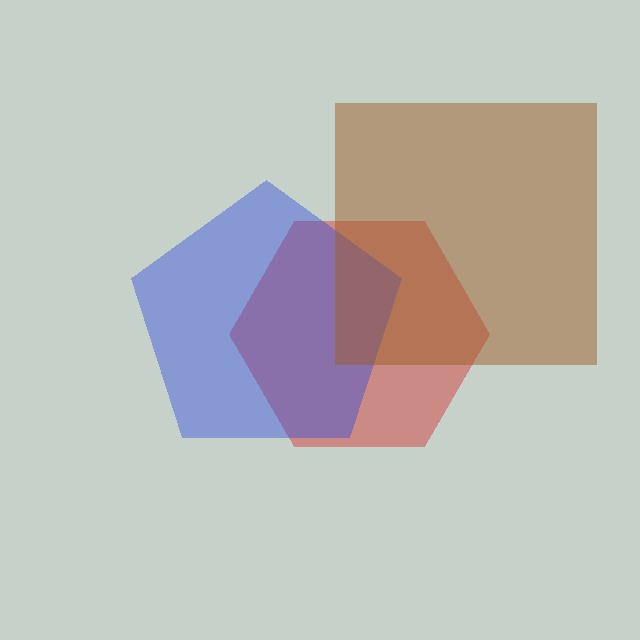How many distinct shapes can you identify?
There are 3 distinct shapes: a red hexagon, a blue pentagon, a brown square.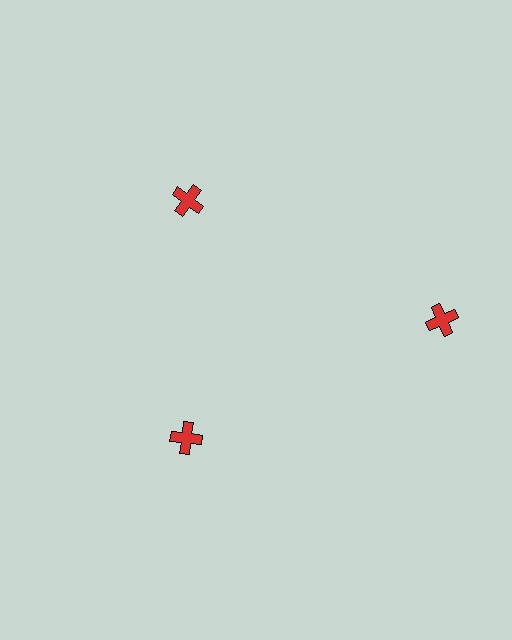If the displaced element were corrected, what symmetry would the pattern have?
It would have 3-fold rotational symmetry — the pattern would map onto itself every 120 degrees.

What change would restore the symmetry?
The symmetry would be restored by moving it inward, back onto the ring so that all 3 crosses sit at equal angles and equal distance from the center.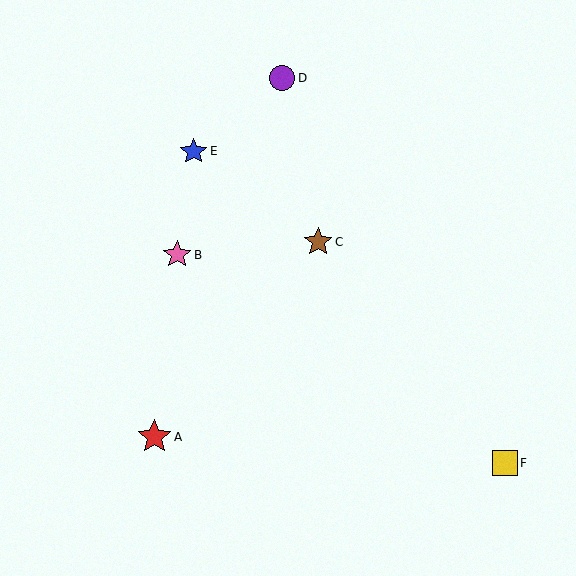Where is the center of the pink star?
The center of the pink star is at (177, 255).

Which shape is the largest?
The red star (labeled A) is the largest.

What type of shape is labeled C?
Shape C is a brown star.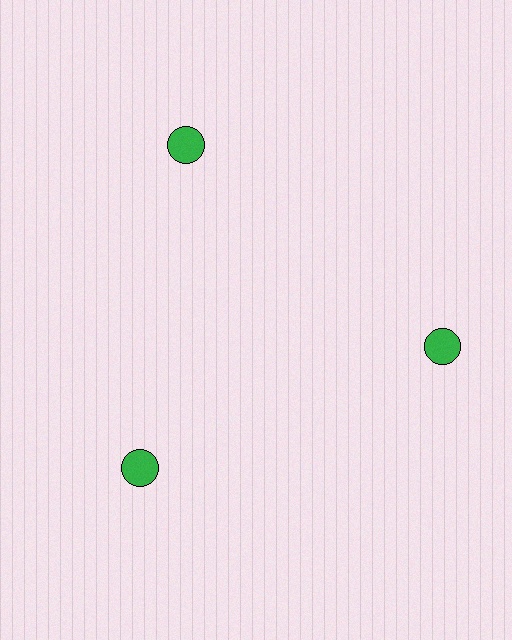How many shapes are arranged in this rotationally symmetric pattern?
There are 3 shapes, arranged in 3 groups of 1.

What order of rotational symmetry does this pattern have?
This pattern has 3-fold rotational symmetry.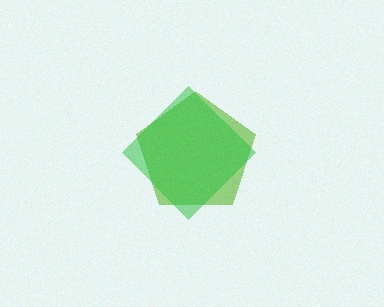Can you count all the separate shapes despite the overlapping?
Yes, there are 2 separate shapes.